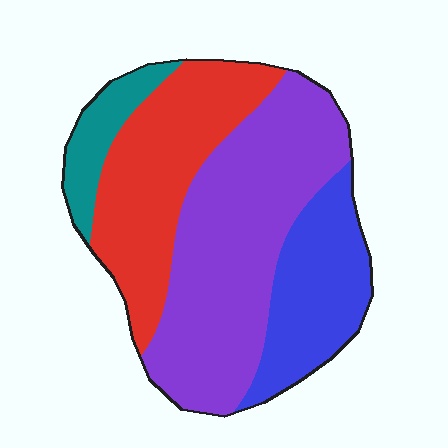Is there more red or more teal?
Red.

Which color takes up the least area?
Teal, at roughly 10%.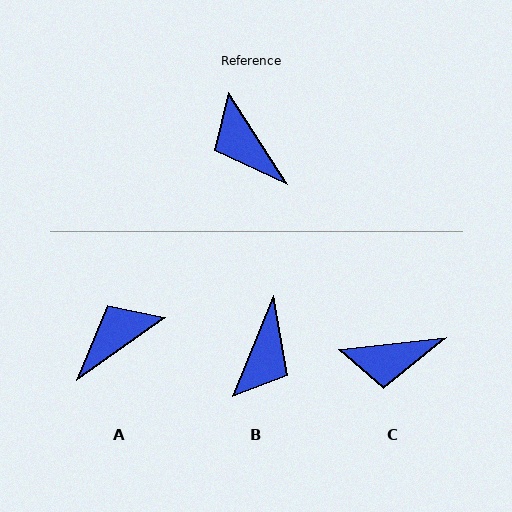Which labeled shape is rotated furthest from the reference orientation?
B, about 125 degrees away.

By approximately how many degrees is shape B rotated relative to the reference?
Approximately 125 degrees counter-clockwise.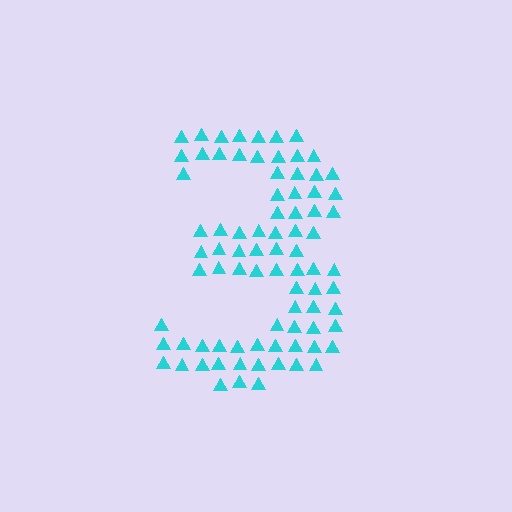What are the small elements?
The small elements are triangles.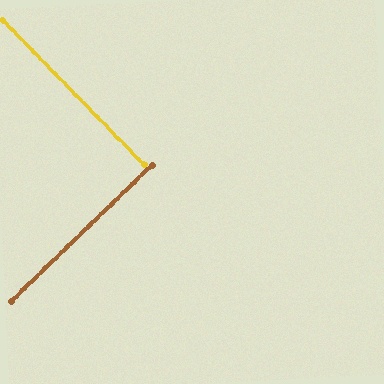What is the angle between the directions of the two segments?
Approximately 90 degrees.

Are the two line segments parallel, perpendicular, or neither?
Perpendicular — they meet at approximately 90°.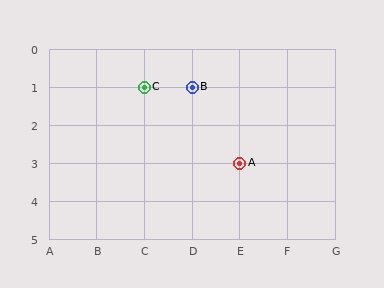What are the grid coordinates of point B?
Point B is at grid coordinates (D, 1).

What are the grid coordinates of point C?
Point C is at grid coordinates (C, 1).